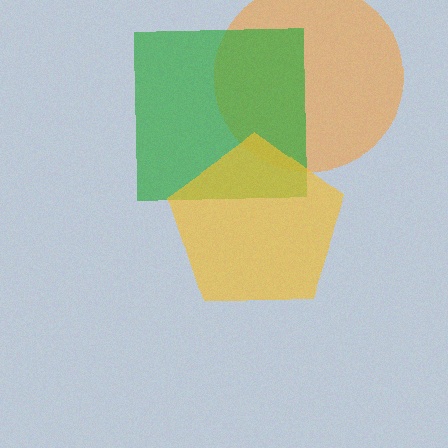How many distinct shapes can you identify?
There are 3 distinct shapes: an orange circle, a green square, a yellow pentagon.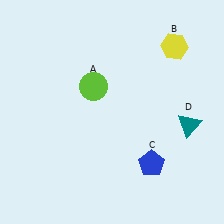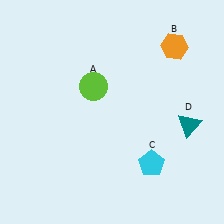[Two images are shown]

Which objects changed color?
B changed from yellow to orange. C changed from blue to cyan.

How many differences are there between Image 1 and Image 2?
There are 2 differences between the two images.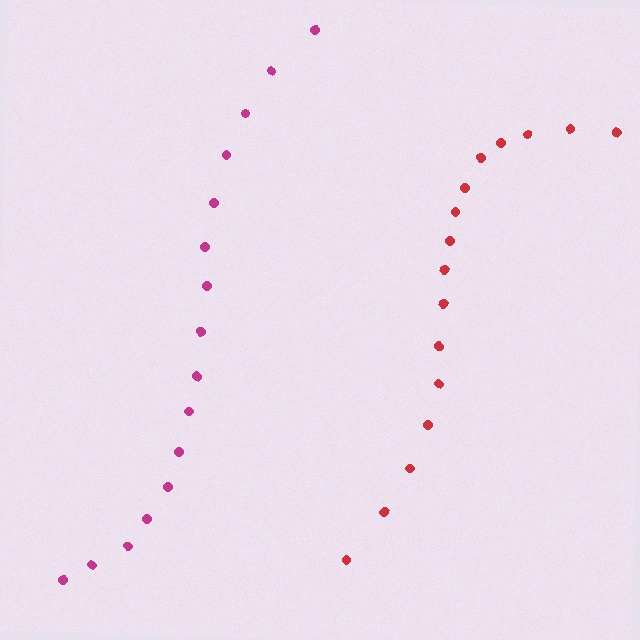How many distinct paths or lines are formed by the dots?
There are 2 distinct paths.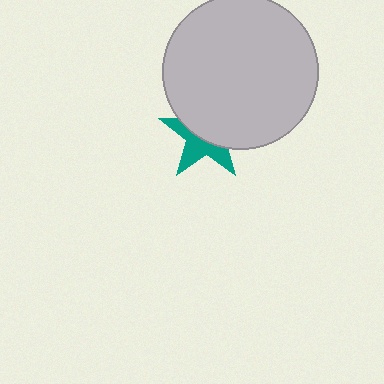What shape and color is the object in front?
The object in front is a light gray circle.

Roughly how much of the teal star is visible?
About half of it is visible (roughly 45%).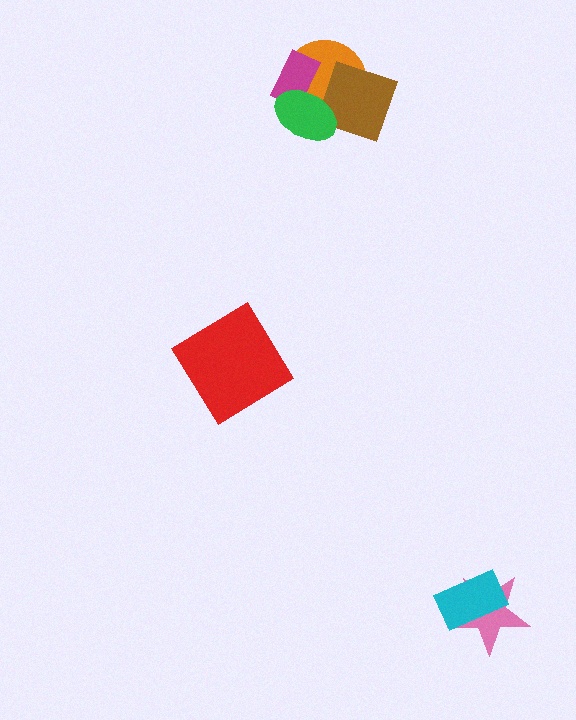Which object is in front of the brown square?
The green ellipse is in front of the brown square.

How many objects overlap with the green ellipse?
3 objects overlap with the green ellipse.